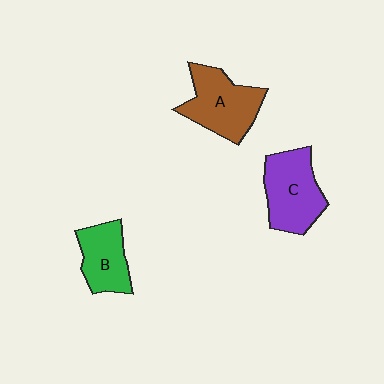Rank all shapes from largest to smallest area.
From largest to smallest: C (purple), A (brown), B (green).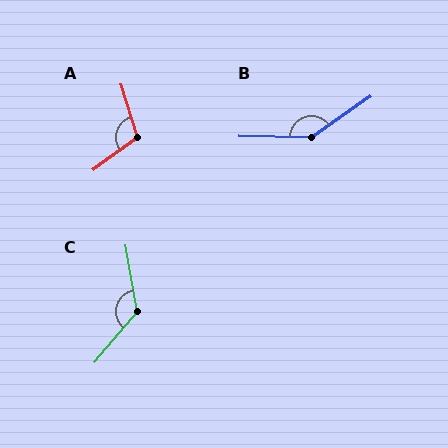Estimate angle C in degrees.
Approximately 130 degrees.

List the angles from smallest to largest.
A (109°), C (130°), B (144°).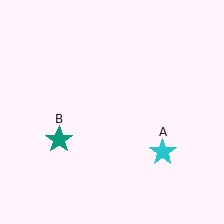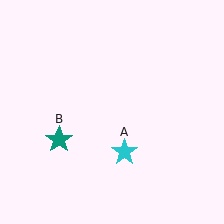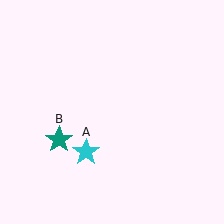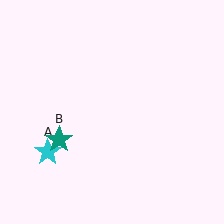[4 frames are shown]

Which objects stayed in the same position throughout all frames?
Teal star (object B) remained stationary.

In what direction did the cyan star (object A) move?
The cyan star (object A) moved left.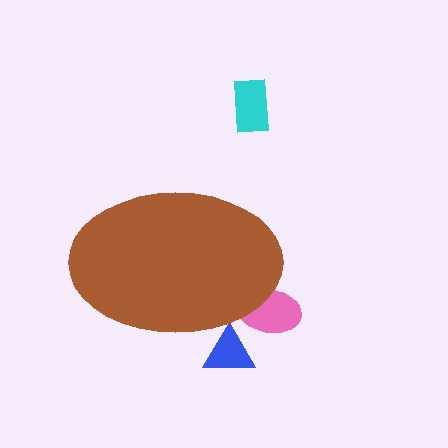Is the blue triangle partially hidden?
Yes, the blue triangle is partially hidden behind the brown ellipse.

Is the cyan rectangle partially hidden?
No, the cyan rectangle is fully visible.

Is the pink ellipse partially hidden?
Yes, the pink ellipse is partially hidden behind the brown ellipse.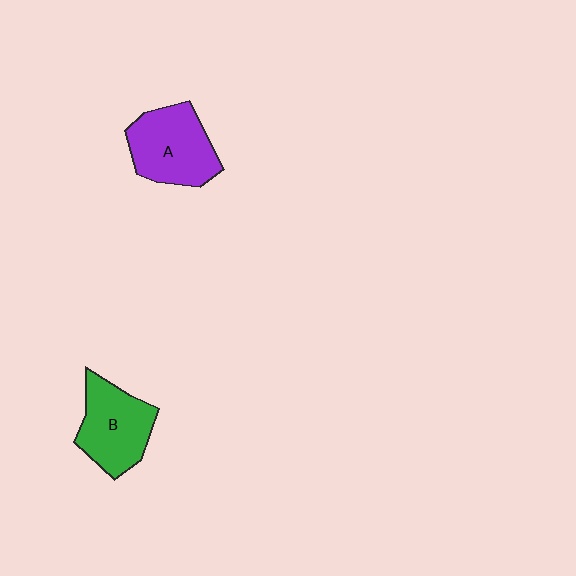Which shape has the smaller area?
Shape B (green).